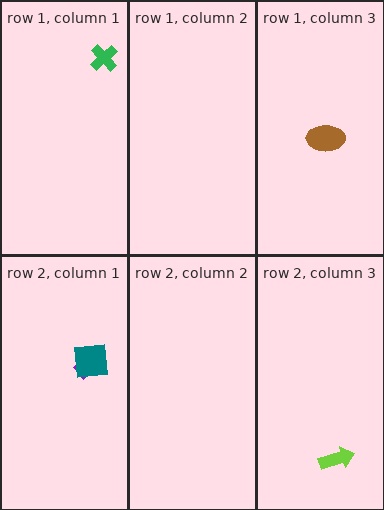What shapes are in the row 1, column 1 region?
The green cross.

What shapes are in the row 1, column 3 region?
The brown ellipse.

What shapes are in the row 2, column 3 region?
The lime arrow.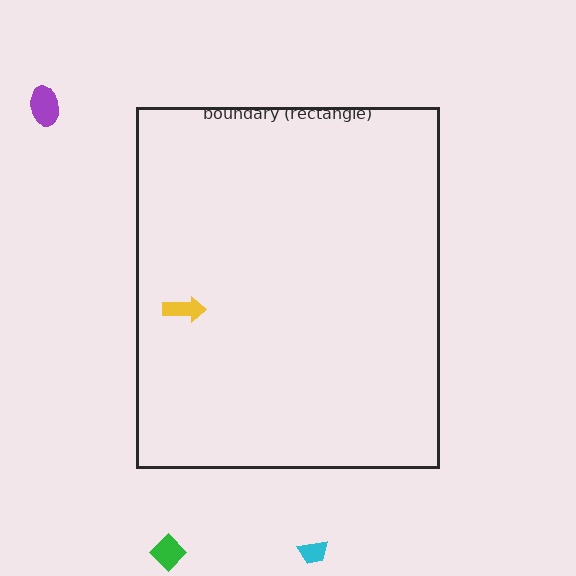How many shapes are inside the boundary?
1 inside, 3 outside.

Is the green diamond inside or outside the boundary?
Outside.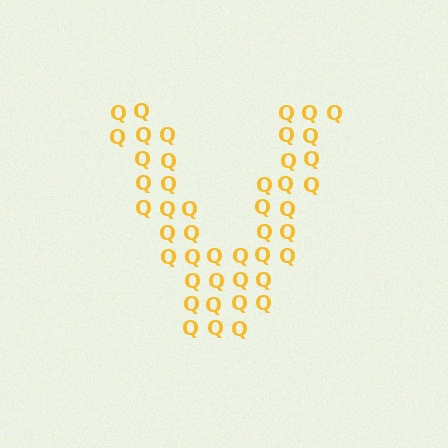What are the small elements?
The small elements are letter Q's.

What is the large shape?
The large shape is the letter V.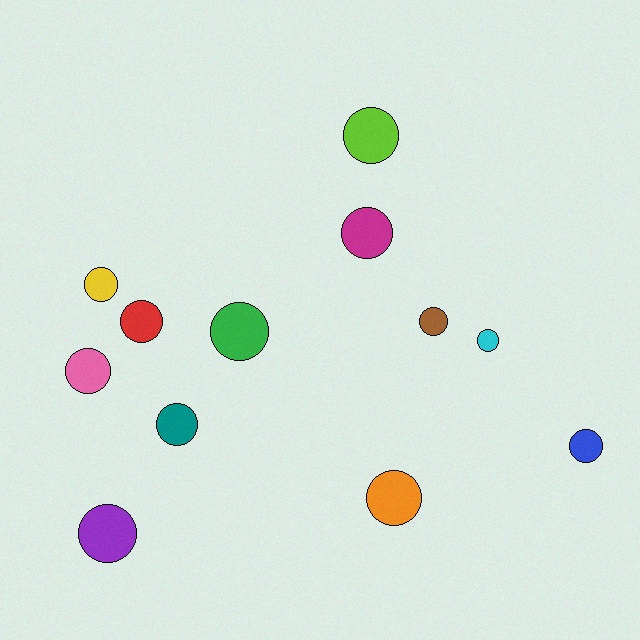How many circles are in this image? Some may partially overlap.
There are 12 circles.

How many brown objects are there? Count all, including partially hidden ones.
There is 1 brown object.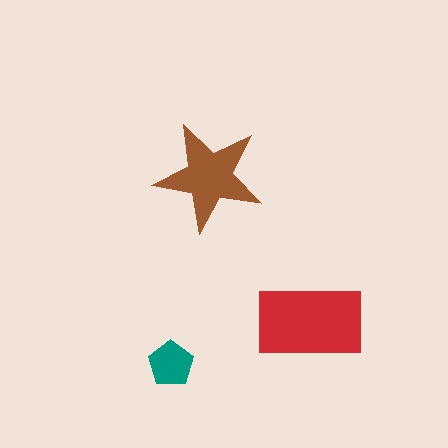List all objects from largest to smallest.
The red rectangle, the brown star, the teal pentagon.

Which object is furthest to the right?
The red rectangle is rightmost.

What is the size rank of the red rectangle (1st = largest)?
1st.